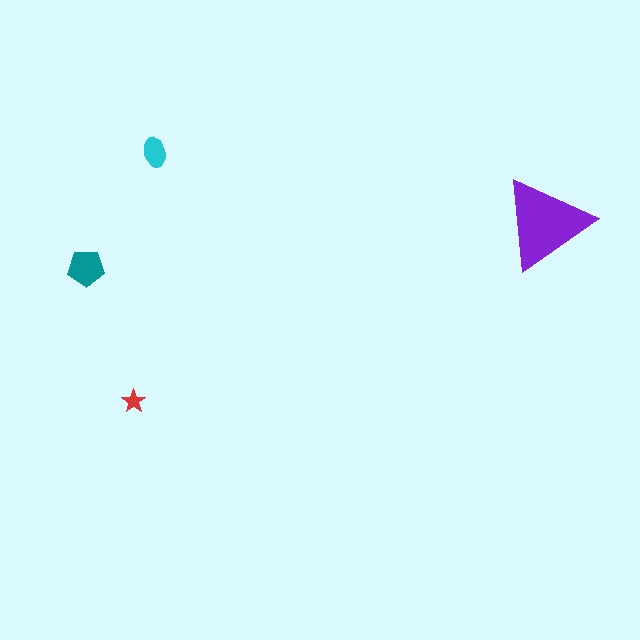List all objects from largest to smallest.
The purple triangle, the teal pentagon, the cyan ellipse, the red star.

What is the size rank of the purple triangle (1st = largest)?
1st.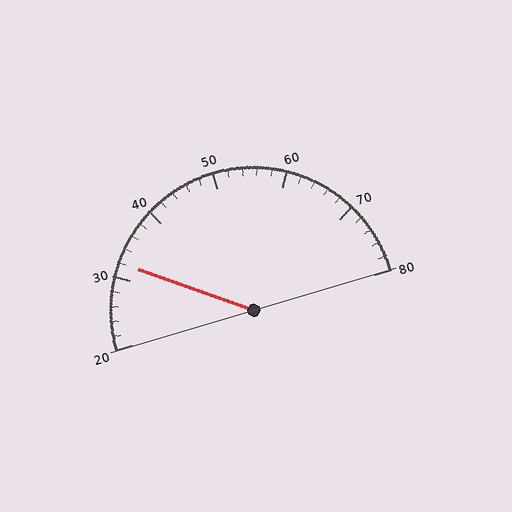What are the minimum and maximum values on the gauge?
The gauge ranges from 20 to 80.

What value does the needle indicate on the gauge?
The needle indicates approximately 32.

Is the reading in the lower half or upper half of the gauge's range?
The reading is in the lower half of the range (20 to 80).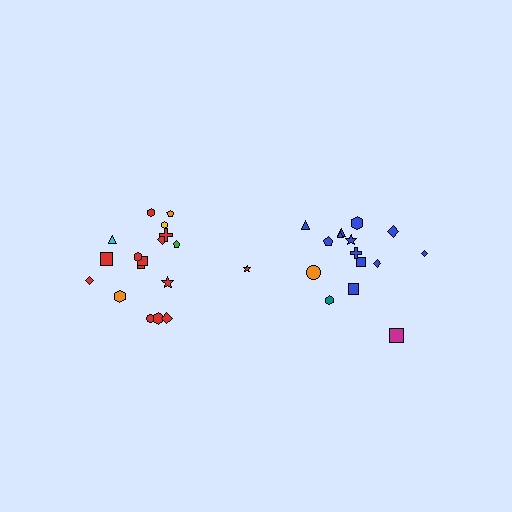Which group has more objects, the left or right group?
The left group.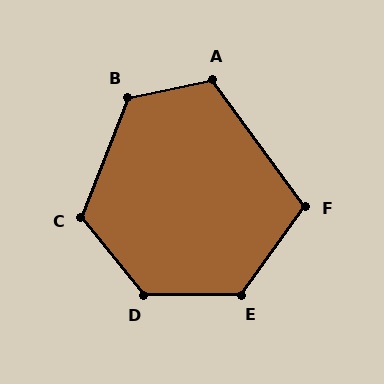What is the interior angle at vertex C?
Approximately 120 degrees (obtuse).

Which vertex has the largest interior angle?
D, at approximately 129 degrees.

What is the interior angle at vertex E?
Approximately 126 degrees (obtuse).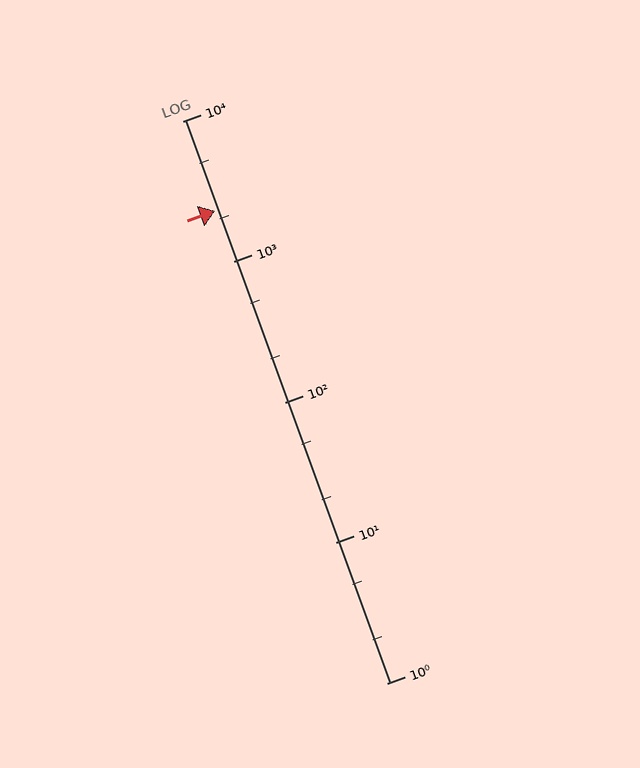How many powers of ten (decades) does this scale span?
The scale spans 4 decades, from 1 to 10000.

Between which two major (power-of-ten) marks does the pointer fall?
The pointer is between 1000 and 10000.